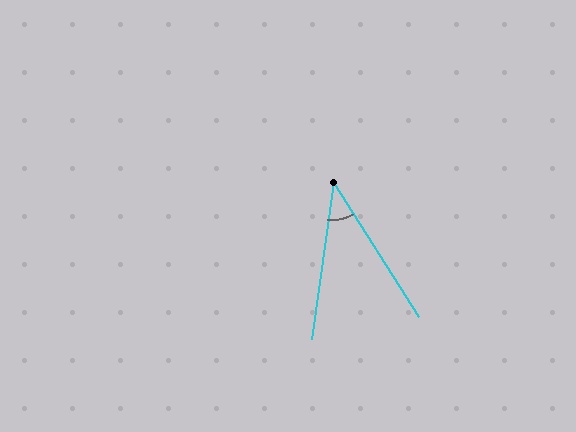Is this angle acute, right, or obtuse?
It is acute.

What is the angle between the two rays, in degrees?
Approximately 40 degrees.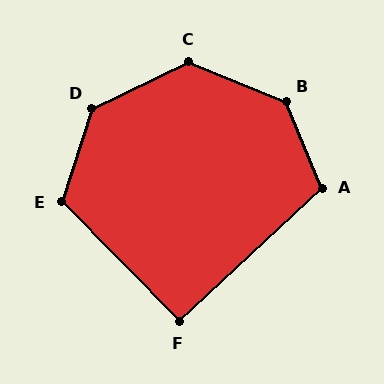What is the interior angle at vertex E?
Approximately 118 degrees (obtuse).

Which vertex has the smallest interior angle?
F, at approximately 91 degrees.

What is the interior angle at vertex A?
Approximately 110 degrees (obtuse).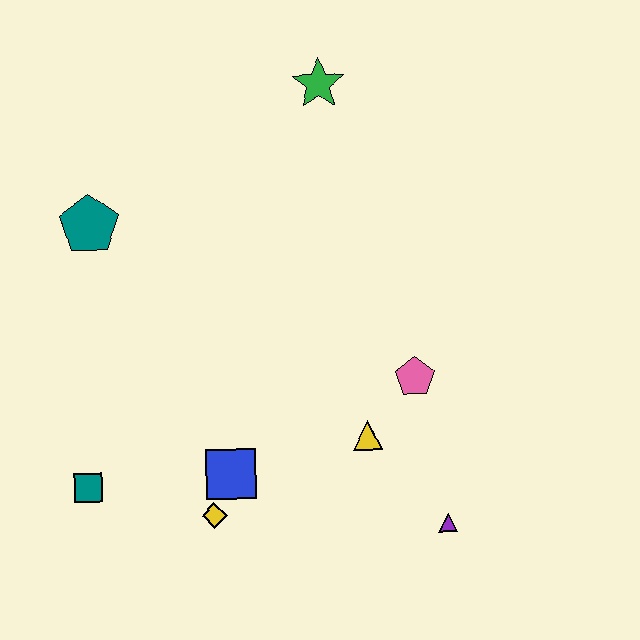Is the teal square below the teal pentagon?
Yes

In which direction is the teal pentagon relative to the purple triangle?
The teal pentagon is to the left of the purple triangle.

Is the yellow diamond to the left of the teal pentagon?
No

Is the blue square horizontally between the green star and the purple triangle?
No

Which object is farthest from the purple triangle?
The teal pentagon is farthest from the purple triangle.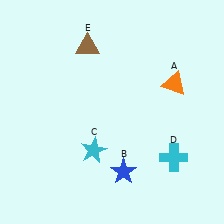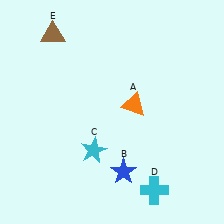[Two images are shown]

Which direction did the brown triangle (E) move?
The brown triangle (E) moved left.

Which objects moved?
The objects that moved are: the orange triangle (A), the cyan cross (D), the brown triangle (E).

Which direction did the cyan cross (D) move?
The cyan cross (D) moved down.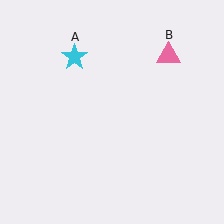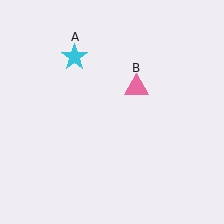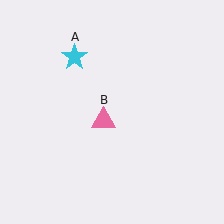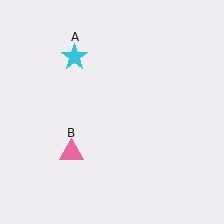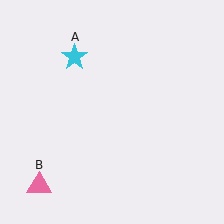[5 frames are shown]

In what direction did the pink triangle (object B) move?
The pink triangle (object B) moved down and to the left.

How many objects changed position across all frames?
1 object changed position: pink triangle (object B).